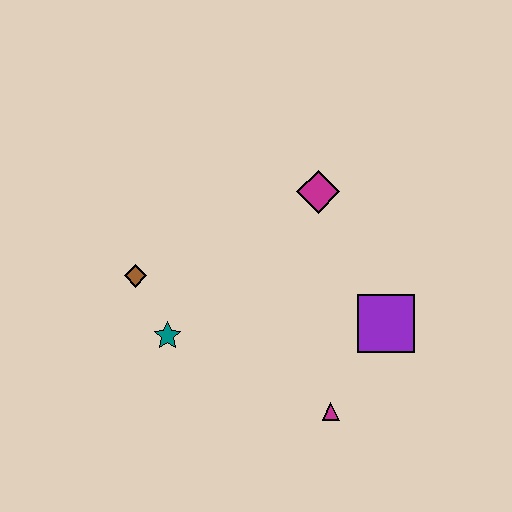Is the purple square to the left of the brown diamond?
No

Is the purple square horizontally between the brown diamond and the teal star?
No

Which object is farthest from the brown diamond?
The purple square is farthest from the brown diamond.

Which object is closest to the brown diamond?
The teal star is closest to the brown diamond.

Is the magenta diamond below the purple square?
No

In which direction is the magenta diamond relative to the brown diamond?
The magenta diamond is to the right of the brown diamond.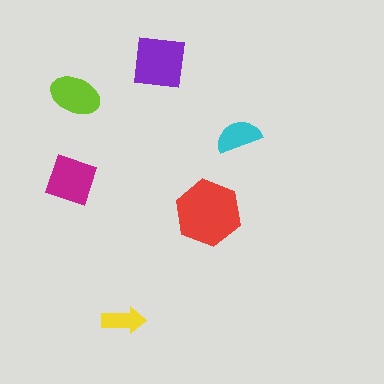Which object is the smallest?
The yellow arrow.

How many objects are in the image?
There are 6 objects in the image.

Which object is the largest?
The red hexagon.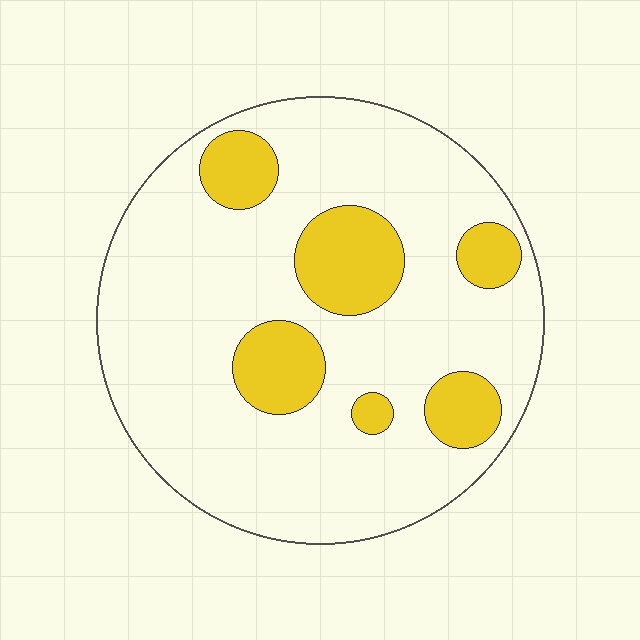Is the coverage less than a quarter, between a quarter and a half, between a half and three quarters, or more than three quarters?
Less than a quarter.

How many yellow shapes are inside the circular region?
6.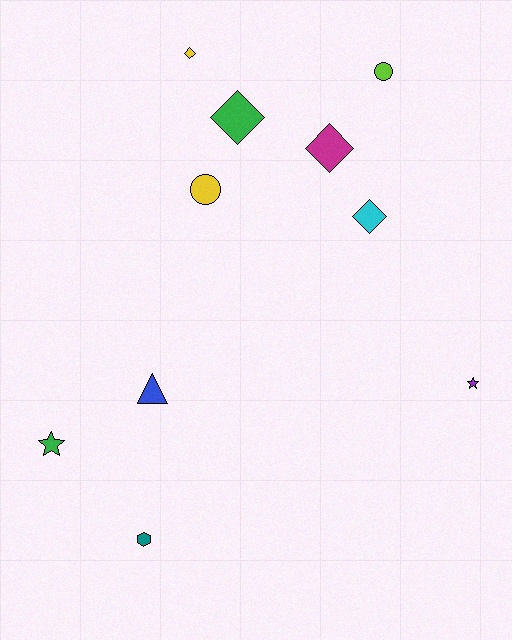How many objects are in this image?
There are 10 objects.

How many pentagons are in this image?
There are no pentagons.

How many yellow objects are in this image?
There are 2 yellow objects.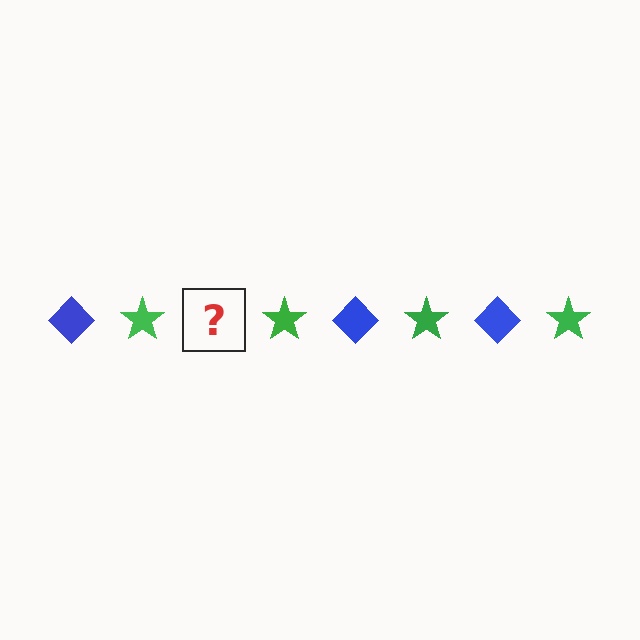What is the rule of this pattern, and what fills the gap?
The rule is that the pattern alternates between blue diamond and green star. The gap should be filled with a blue diamond.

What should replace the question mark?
The question mark should be replaced with a blue diamond.